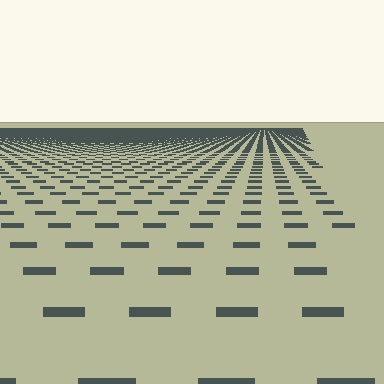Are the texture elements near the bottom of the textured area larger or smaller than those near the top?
Larger. Near the bottom, elements are closer to the viewer and appear at a bigger on-screen size.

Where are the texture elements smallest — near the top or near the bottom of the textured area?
Near the top.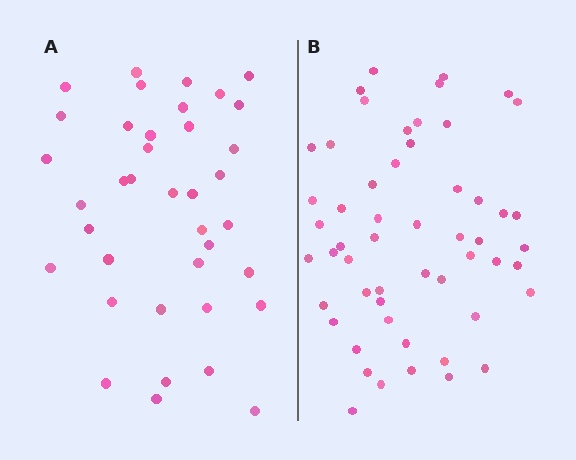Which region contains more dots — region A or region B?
Region B (the right region) has more dots.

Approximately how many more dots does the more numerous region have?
Region B has approximately 15 more dots than region A.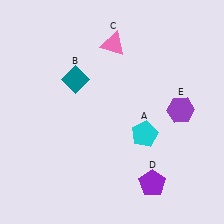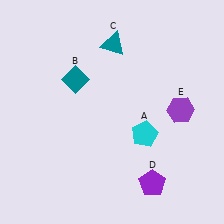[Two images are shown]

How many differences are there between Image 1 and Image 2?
There is 1 difference between the two images.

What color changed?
The triangle (C) changed from pink in Image 1 to teal in Image 2.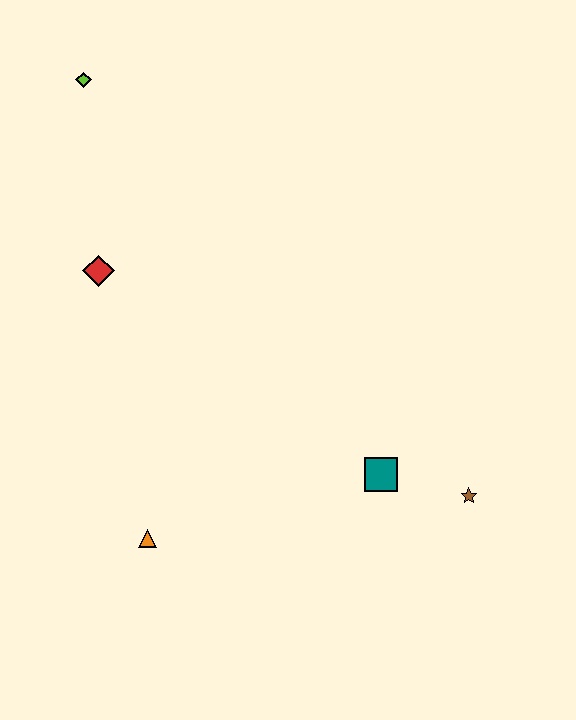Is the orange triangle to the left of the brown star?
Yes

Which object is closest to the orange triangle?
The teal square is closest to the orange triangle.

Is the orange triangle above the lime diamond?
No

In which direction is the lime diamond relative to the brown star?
The lime diamond is above the brown star.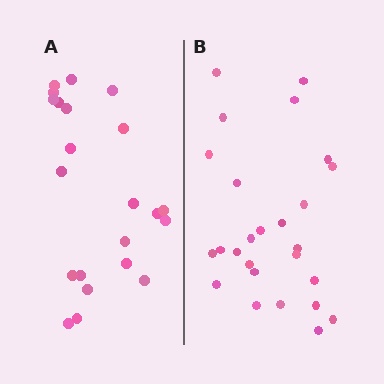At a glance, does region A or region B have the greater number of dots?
Region B (the right region) has more dots.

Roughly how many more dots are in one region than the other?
Region B has about 4 more dots than region A.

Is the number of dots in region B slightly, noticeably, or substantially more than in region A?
Region B has only slightly more — the two regions are fairly close. The ratio is roughly 1.2 to 1.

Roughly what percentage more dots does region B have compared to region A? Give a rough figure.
About 20% more.